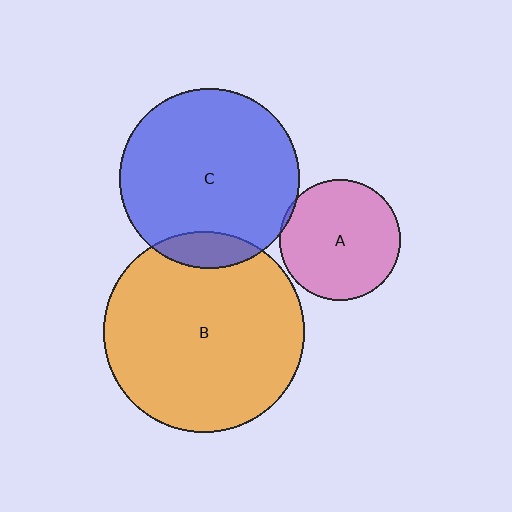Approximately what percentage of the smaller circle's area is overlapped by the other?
Approximately 5%.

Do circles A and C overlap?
Yes.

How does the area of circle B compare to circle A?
Approximately 2.7 times.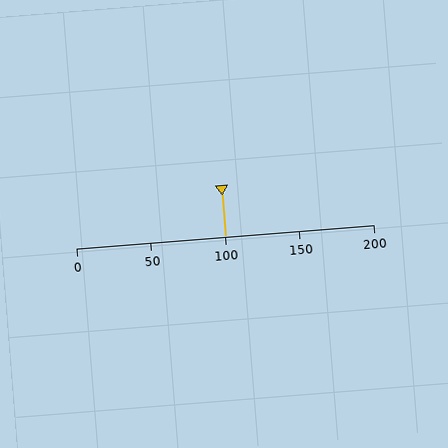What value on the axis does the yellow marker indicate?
The marker indicates approximately 100.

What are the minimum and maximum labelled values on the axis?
The axis runs from 0 to 200.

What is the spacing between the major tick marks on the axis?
The major ticks are spaced 50 apart.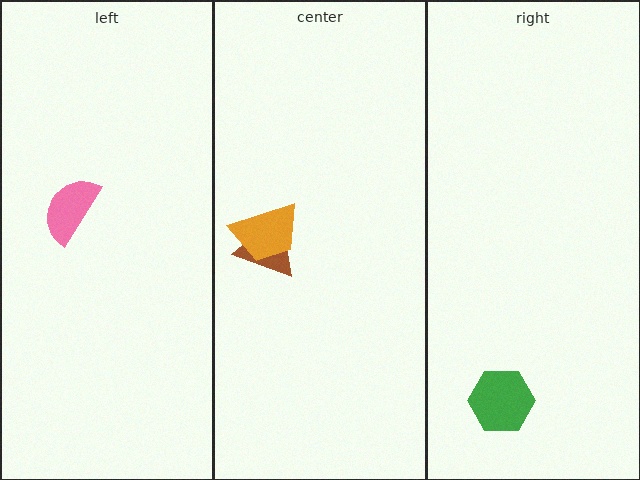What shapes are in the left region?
The pink semicircle.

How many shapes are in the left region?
1.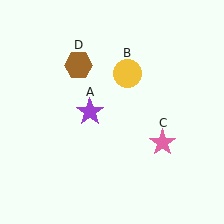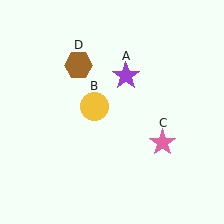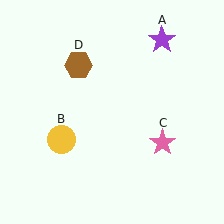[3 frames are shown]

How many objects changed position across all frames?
2 objects changed position: purple star (object A), yellow circle (object B).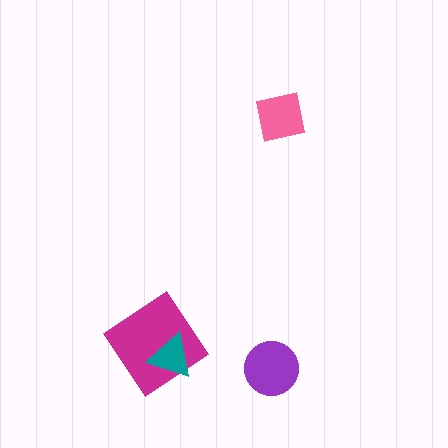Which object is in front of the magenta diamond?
The teal triangle is in front of the magenta diamond.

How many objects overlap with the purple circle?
0 objects overlap with the purple circle.